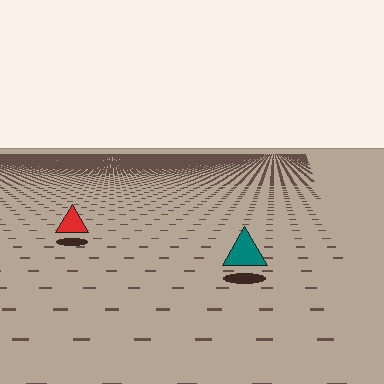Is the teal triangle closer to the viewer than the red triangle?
Yes. The teal triangle is closer — you can tell from the texture gradient: the ground texture is coarser near it.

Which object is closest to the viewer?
The teal triangle is closest. The texture marks near it are larger and more spread out.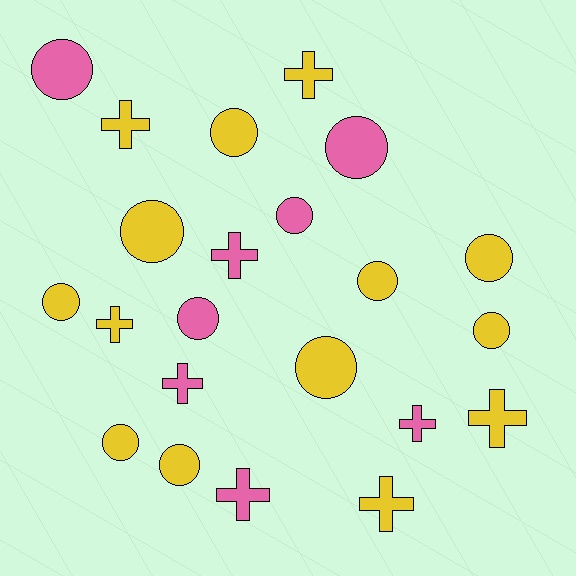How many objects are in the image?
There are 22 objects.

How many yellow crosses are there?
There are 5 yellow crosses.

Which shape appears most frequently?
Circle, with 13 objects.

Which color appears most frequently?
Yellow, with 14 objects.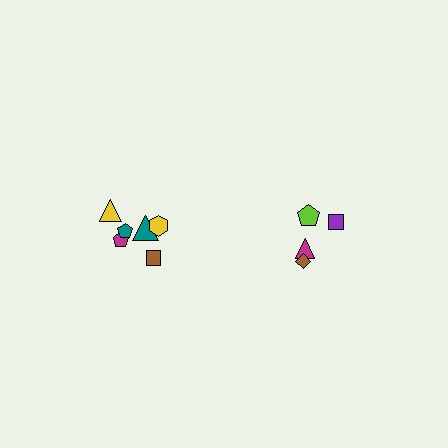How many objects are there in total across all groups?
There are 10 objects.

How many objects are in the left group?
There are 6 objects.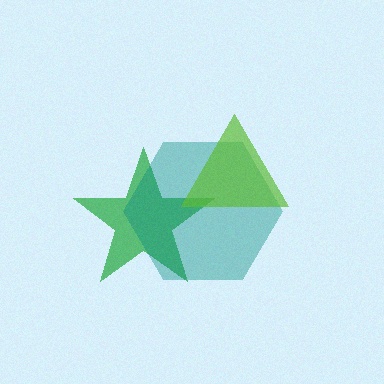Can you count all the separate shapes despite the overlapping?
Yes, there are 3 separate shapes.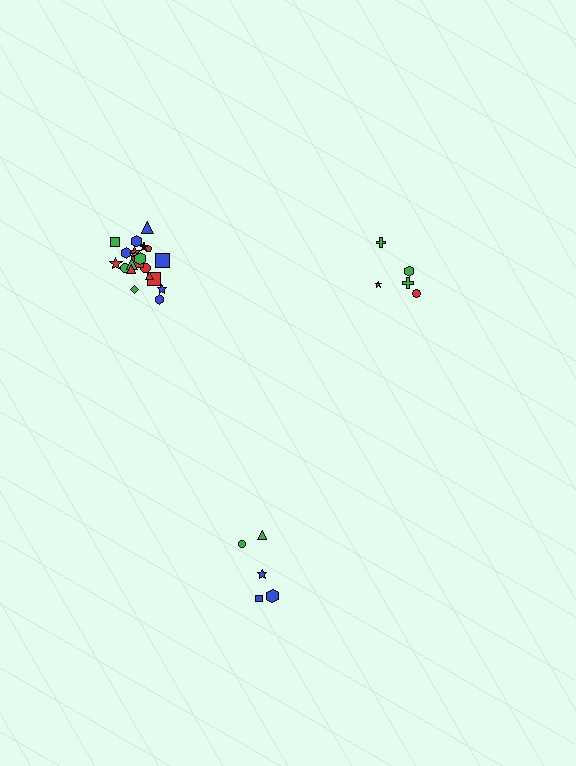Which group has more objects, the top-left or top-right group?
The top-left group.